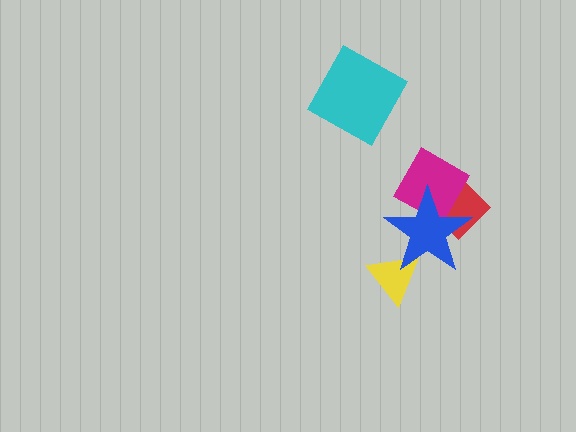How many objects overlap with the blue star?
3 objects overlap with the blue star.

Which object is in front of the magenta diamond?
The blue star is in front of the magenta diamond.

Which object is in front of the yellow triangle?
The blue star is in front of the yellow triangle.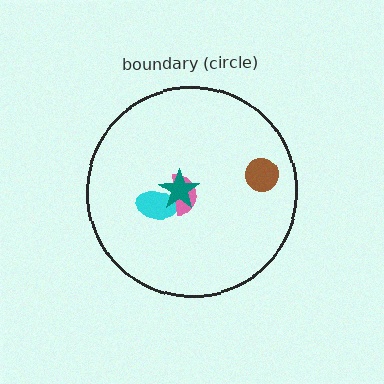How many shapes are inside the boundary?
4 inside, 0 outside.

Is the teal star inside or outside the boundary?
Inside.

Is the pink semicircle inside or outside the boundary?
Inside.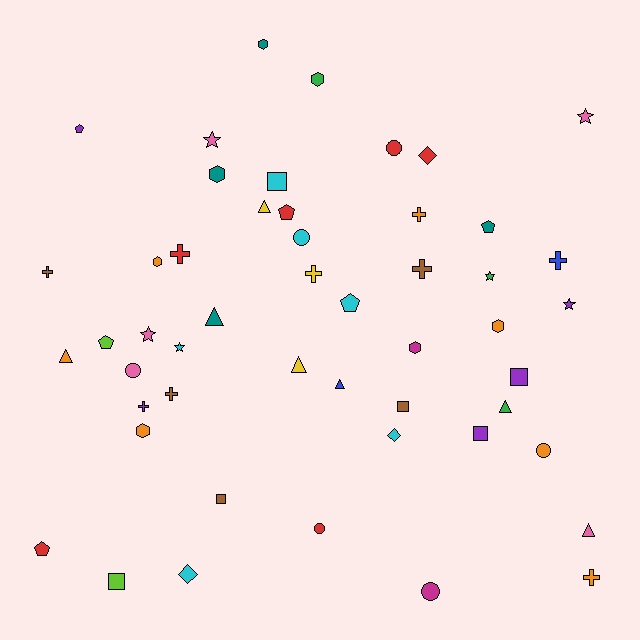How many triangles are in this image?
There are 7 triangles.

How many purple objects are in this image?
There are 5 purple objects.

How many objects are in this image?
There are 50 objects.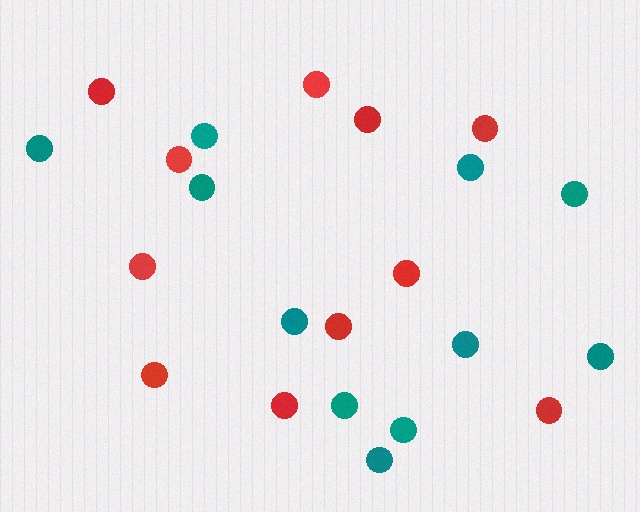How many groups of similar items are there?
There are 2 groups: one group of red circles (11) and one group of teal circles (11).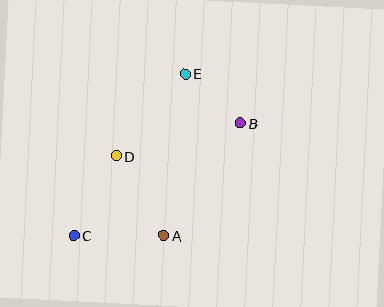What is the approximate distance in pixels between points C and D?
The distance between C and D is approximately 90 pixels.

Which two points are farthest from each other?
Points B and C are farthest from each other.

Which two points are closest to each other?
Points B and E are closest to each other.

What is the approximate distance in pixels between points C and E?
The distance between C and E is approximately 196 pixels.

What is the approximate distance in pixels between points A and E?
The distance between A and E is approximately 163 pixels.